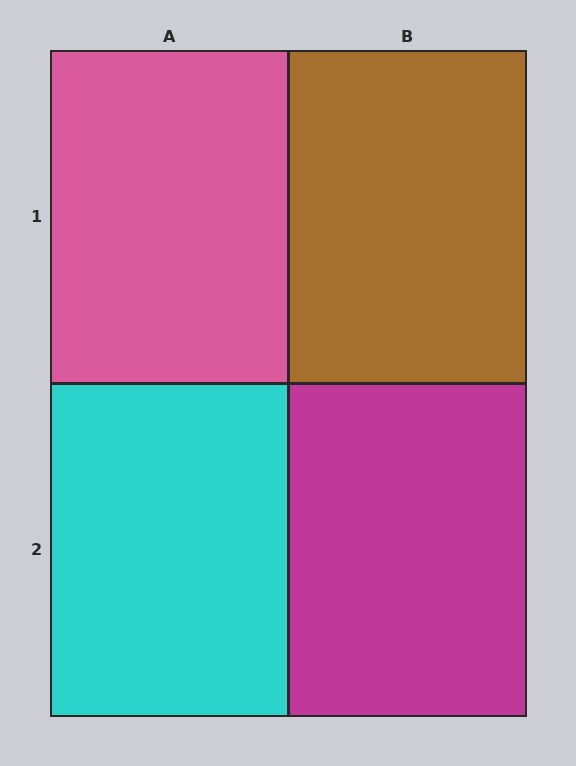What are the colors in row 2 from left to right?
Cyan, magenta.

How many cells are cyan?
1 cell is cyan.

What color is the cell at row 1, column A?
Pink.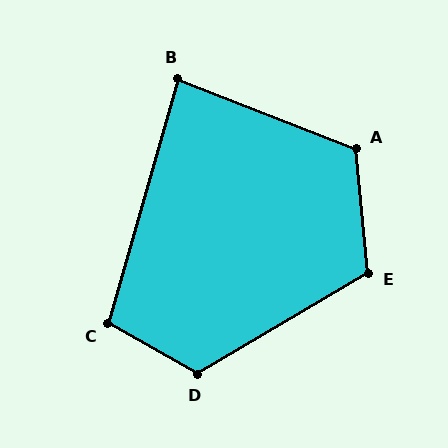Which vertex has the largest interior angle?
D, at approximately 120 degrees.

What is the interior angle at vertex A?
Approximately 117 degrees (obtuse).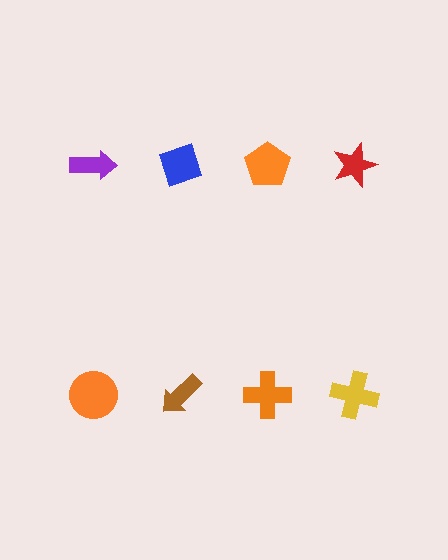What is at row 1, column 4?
A red star.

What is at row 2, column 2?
A brown arrow.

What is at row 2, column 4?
A yellow cross.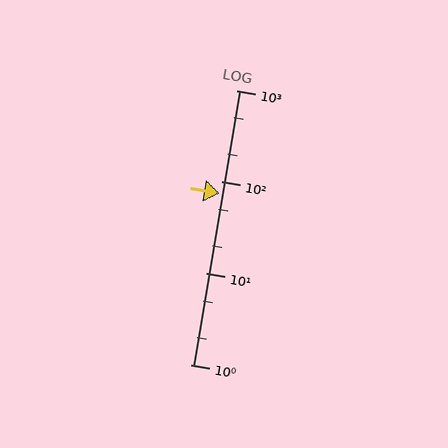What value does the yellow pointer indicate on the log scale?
The pointer indicates approximately 75.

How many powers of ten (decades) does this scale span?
The scale spans 3 decades, from 1 to 1000.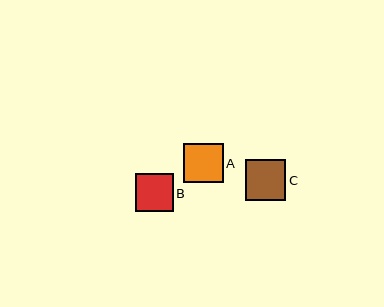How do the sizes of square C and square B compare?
Square C and square B are approximately the same size.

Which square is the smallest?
Square B is the smallest with a size of approximately 38 pixels.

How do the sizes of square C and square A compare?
Square C and square A are approximately the same size.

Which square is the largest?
Square C is the largest with a size of approximately 40 pixels.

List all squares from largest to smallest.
From largest to smallest: C, A, B.